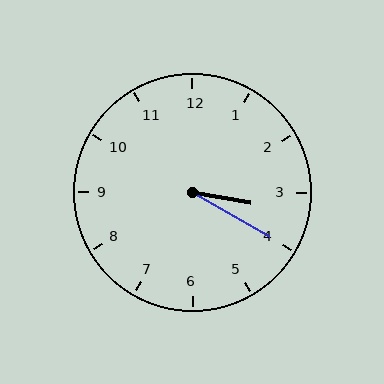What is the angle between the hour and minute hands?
Approximately 20 degrees.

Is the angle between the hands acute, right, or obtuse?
It is acute.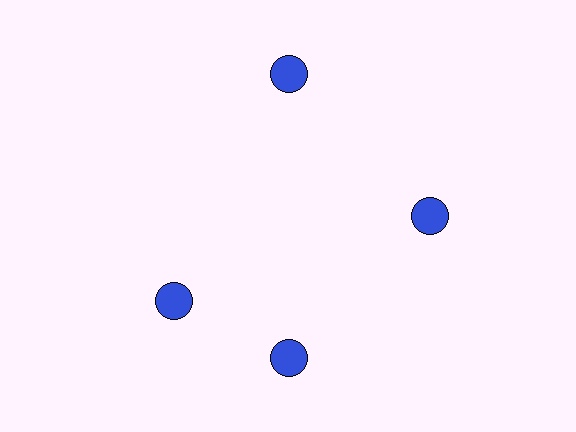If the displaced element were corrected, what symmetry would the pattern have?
It would have 4-fold rotational symmetry — the pattern would map onto itself every 90 degrees.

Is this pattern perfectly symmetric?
No. The 4 blue circles are arranged in a ring, but one element near the 9 o'clock position is rotated out of alignment along the ring, breaking the 4-fold rotational symmetry.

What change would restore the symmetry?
The symmetry would be restored by rotating it back into even spacing with its neighbors so that all 4 circles sit at equal angles and equal distance from the center.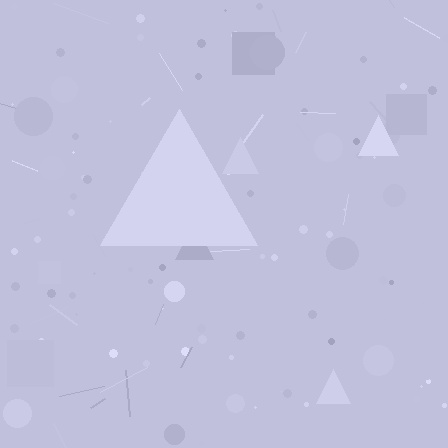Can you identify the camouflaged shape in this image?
The camouflaged shape is a triangle.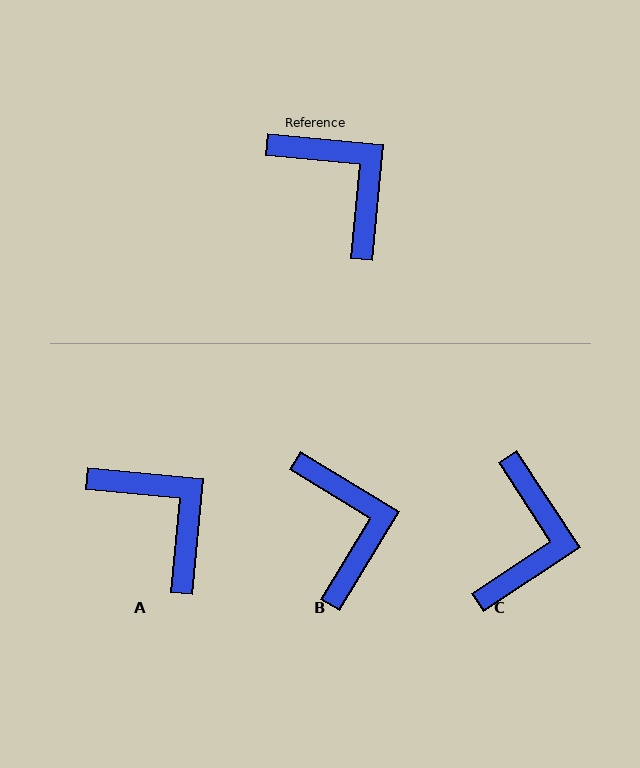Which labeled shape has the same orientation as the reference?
A.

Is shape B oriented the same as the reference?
No, it is off by about 26 degrees.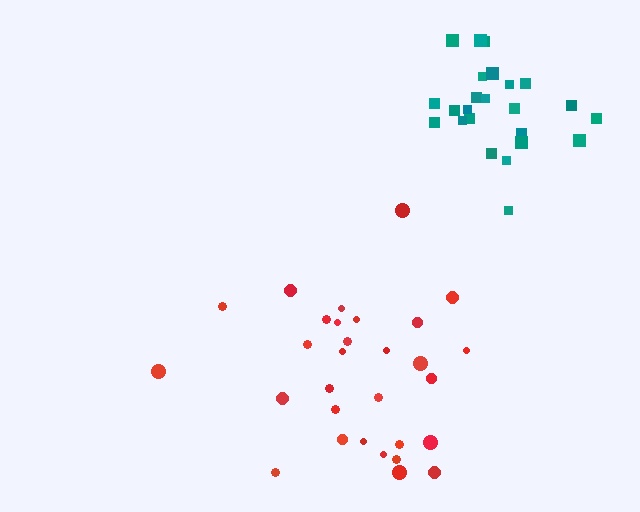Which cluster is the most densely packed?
Teal.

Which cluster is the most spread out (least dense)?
Red.